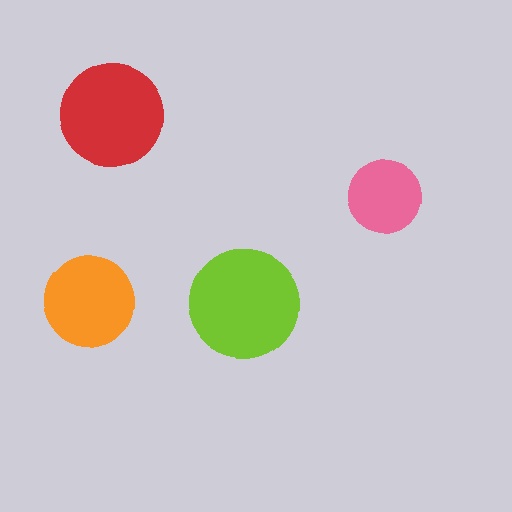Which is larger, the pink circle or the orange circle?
The orange one.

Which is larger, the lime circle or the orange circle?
The lime one.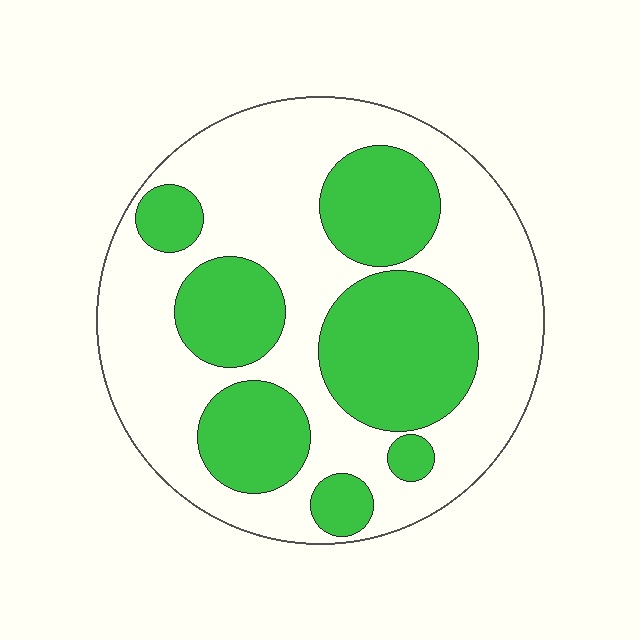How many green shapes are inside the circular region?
7.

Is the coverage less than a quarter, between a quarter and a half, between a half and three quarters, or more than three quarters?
Between a quarter and a half.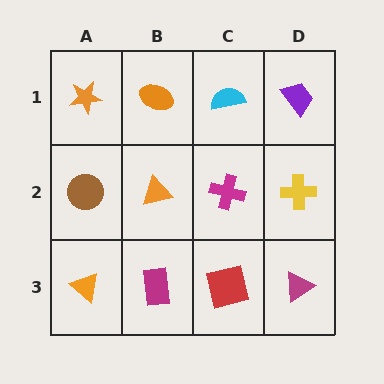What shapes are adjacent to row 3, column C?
A magenta cross (row 2, column C), a magenta rectangle (row 3, column B), a magenta triangle (row 3, column D).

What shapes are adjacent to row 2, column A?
An orange star (row 1, column A), an orange triangle (row 3, column A), an orange triangle (row 2, column B).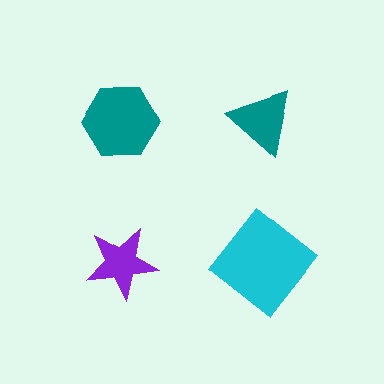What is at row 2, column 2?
A cyan diamond.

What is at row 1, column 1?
A teal hexagon.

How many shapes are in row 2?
2 shapes.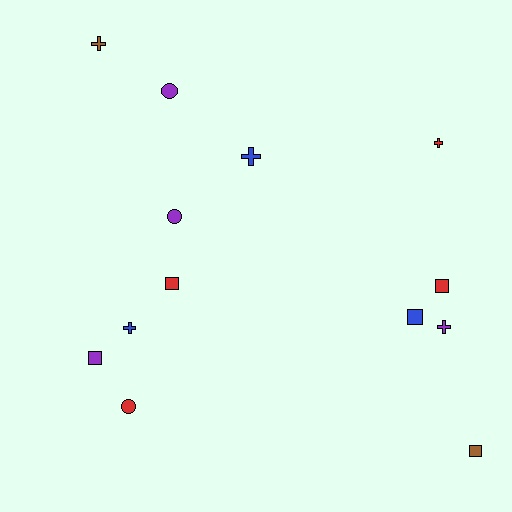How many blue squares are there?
There is 1 blue square.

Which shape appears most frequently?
Cross, with 5 objects.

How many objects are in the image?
There are 13 objects.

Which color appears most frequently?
Purple, with 4 objects.